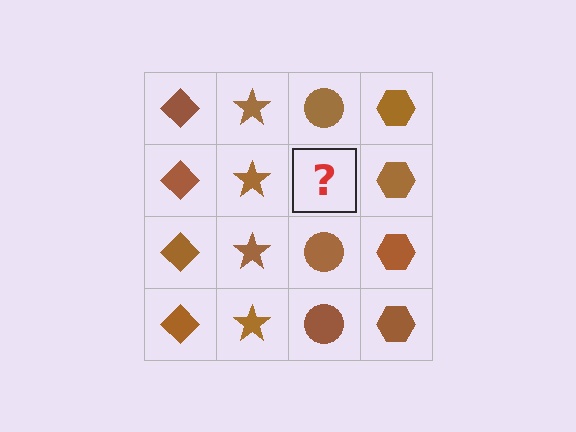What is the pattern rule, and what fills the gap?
The rule is that each column has a consistent shape. The gap should be filled with a brown circle.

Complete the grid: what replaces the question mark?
The question mark should be replaced with a brown circle.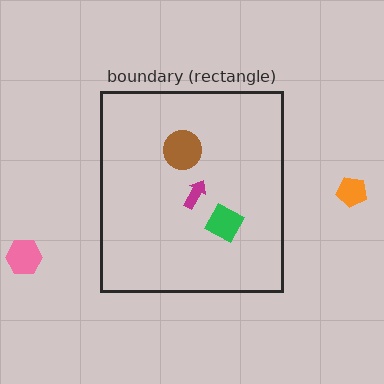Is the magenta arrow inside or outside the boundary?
Inside.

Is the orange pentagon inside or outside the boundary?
Outside.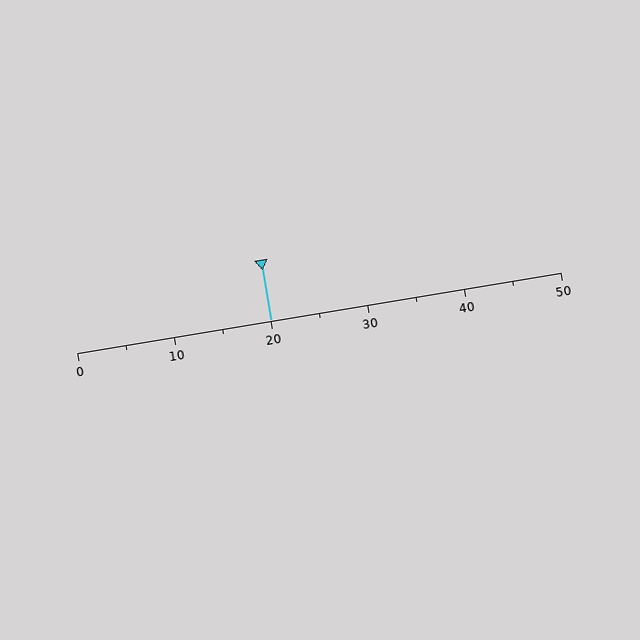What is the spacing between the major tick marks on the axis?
The major ticks are spaced 10 apart.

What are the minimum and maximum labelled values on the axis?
The axis runs from 0 to 50.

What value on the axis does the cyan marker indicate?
The marker indicates approximately 20.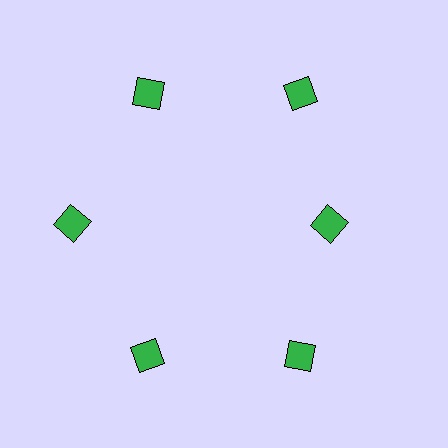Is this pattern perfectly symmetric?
No. The 6 green diamonds are arranged in a ring, but one element near the 3 o'clock position is pulled inward toward the center, breaking the 6-fold rotational symmetry.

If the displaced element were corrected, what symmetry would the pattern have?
It would have 6-fold rotational symmetry — the pattern would map onto itself every 60 degrees.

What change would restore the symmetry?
The symmetry would be restored by moving it outward, back onto the ring so that all 6 diamonds sit at equal angles and equal distance from the center.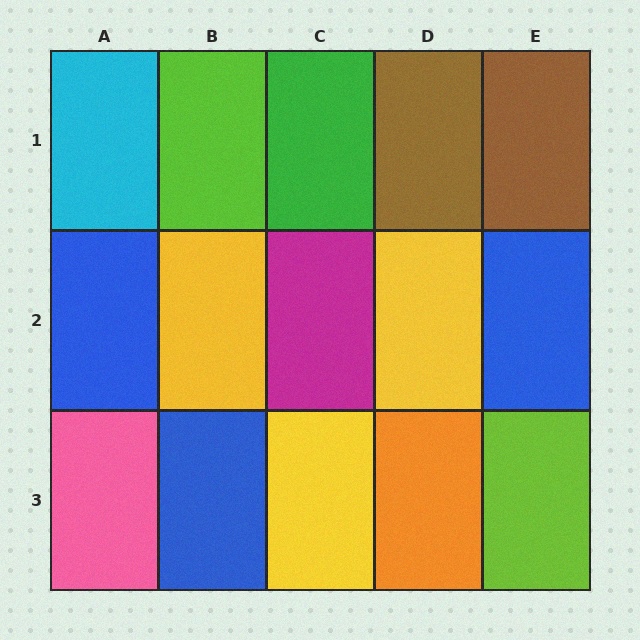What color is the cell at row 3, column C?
Yellow.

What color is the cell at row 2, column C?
Magenta.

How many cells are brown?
2 cells are brown.